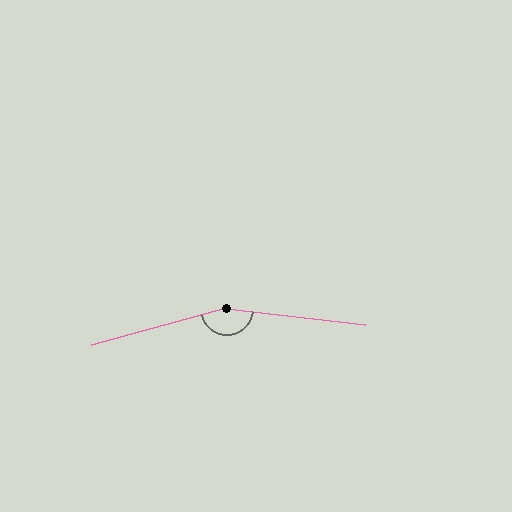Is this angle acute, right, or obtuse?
It is obtuse.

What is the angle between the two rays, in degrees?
Approximately 158 degrees.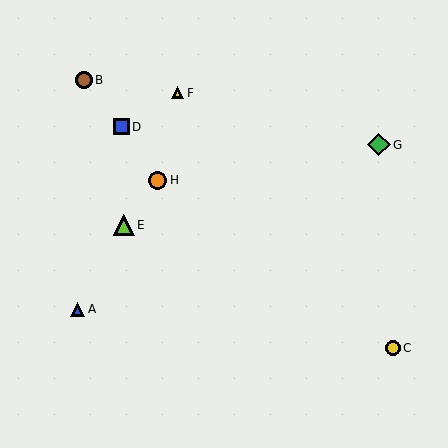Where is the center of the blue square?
The center of the blue square is at (121, 127).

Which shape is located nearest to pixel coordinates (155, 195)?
The orange circle (labeled H) at (158, 180) is nearest to that location.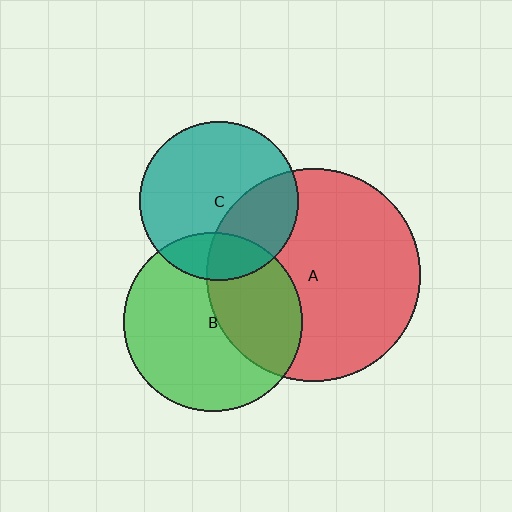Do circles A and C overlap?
Yes.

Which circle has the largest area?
Circle A (red).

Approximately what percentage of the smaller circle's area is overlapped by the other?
Approximately 30%.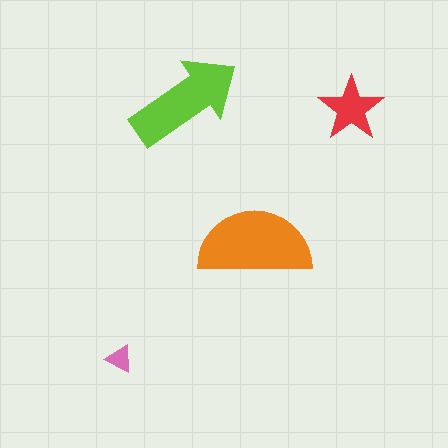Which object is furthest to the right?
The red star is rightmost.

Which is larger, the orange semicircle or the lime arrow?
The orange semicircle.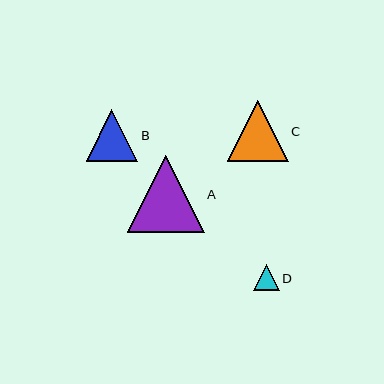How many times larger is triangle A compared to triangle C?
Triangle A is approximately 1.3 times the size of triangle C.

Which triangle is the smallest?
Triangle D is the smallest with a size of approximately 26 pixels.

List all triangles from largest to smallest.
From largest to smallest: A, C, B, D.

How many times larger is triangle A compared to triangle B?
Triangle A is approximately 1.5 times the size of triangle B.